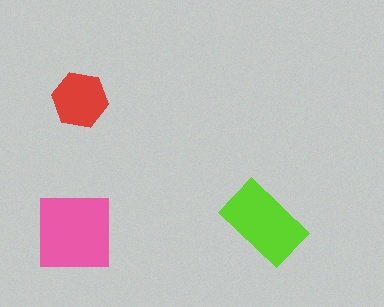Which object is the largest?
The pink square.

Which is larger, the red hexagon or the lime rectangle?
The lime rectangle.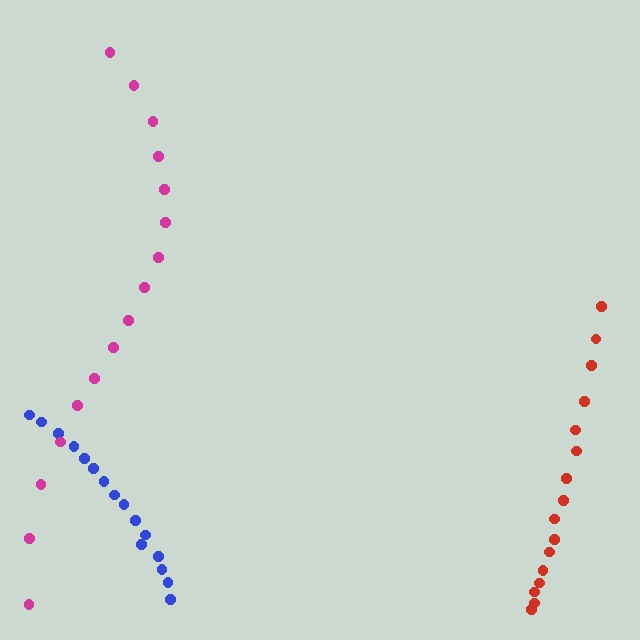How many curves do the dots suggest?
There are 3 distinct paths.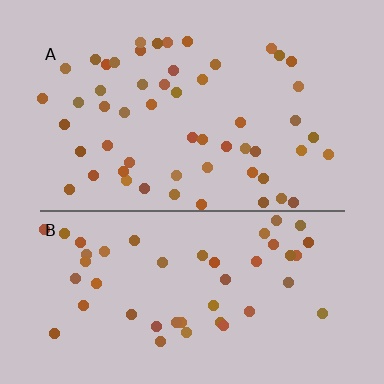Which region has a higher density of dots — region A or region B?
A (the top).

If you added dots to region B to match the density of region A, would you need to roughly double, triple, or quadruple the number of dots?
Approximately double.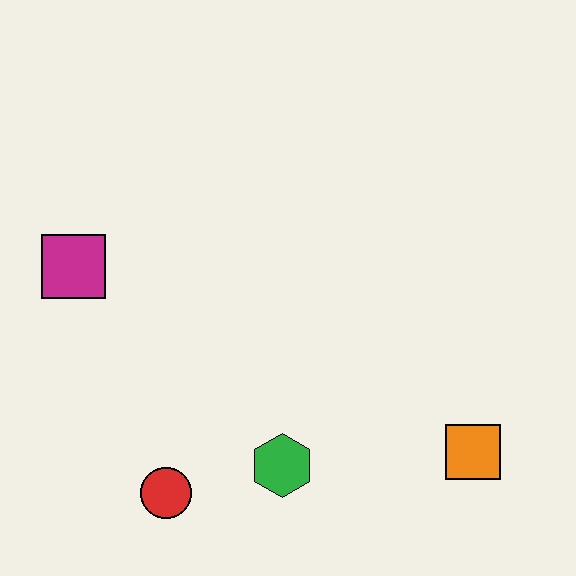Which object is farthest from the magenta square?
The orange square is farthest from the magenta square.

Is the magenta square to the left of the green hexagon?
Yes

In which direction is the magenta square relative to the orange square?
The magenta square is to the left of the orange square.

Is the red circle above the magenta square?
No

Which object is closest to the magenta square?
The red circle is closest to the magenta square.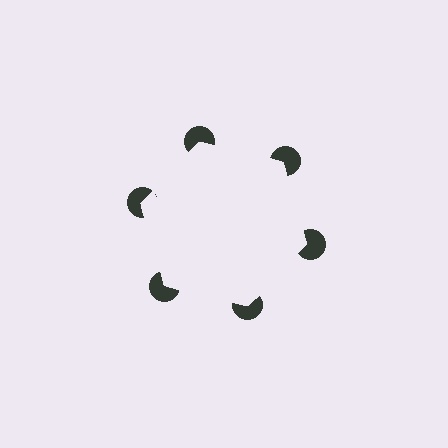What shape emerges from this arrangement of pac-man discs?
An illusory hexagon — its edges are inferred from the aligned wedge cuts in the pac-man discs, not physically drawn.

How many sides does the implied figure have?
6 sides.